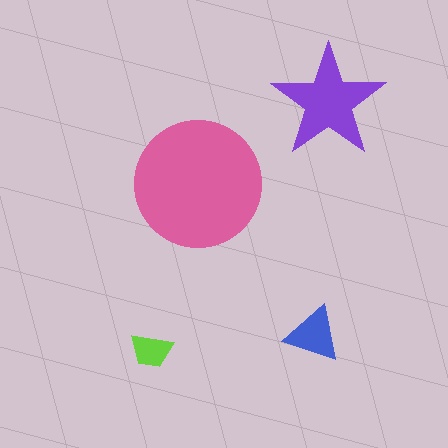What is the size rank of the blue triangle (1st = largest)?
3rd.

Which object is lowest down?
The lime trapezoid is bottommost.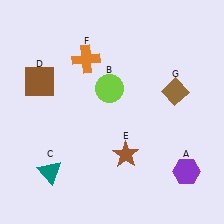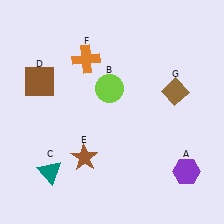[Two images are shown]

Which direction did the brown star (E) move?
The brown star (E) moved left.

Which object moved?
The brown star (E) moved left.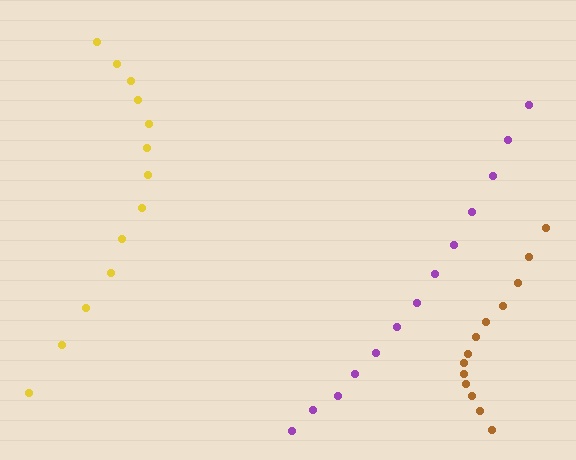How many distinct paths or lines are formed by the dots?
There are 3 distinct paths.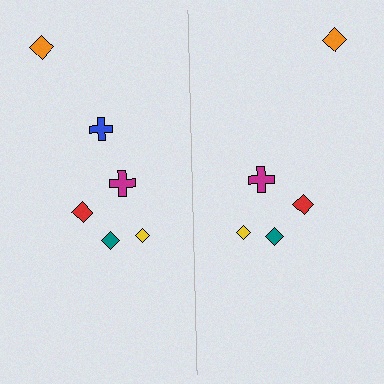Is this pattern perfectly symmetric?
No, the pattern is not perfectly symmetric. A blue cross is missing from the right side.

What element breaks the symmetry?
A blue cross is missing from the right side.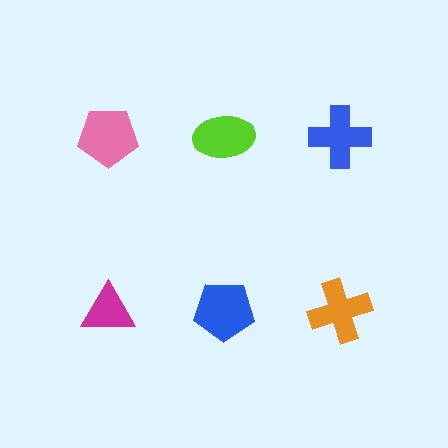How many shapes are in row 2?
3 shapes.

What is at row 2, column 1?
A magenta triangle.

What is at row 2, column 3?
An orange cross.